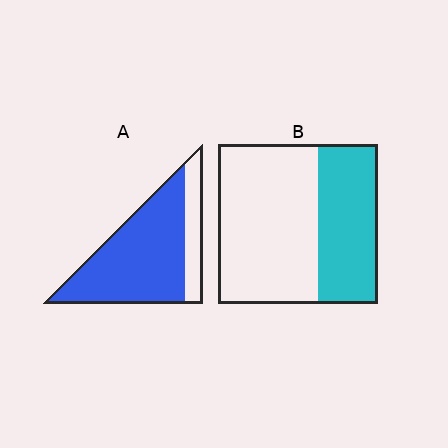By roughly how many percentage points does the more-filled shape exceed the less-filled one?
By roughly 40 percentage points (A over B).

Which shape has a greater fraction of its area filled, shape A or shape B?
Shape A.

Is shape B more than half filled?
No.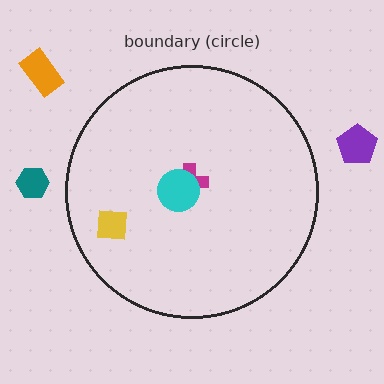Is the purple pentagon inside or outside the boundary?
Outside.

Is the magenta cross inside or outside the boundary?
Inside.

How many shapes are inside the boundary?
3 inside, 3 outside.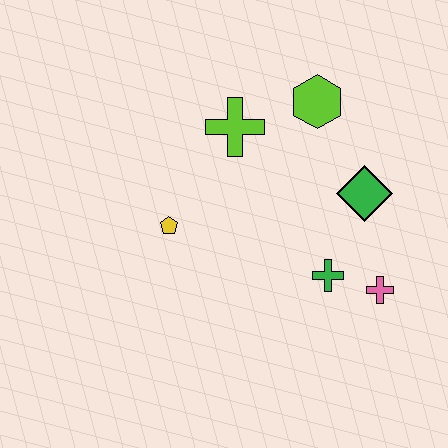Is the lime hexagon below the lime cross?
No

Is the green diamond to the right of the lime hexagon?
Yes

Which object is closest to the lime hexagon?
The lime cross is closest to the lime hexagon.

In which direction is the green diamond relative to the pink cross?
The green diamond is above the pink cross.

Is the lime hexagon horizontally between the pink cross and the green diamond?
No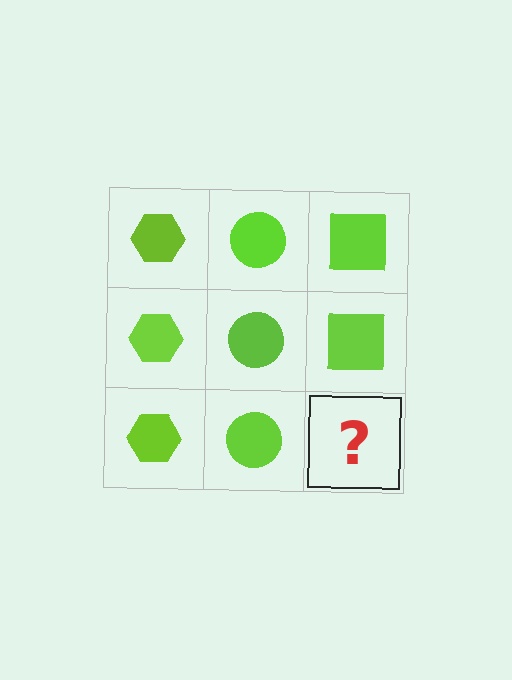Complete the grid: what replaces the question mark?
The question mark should be replaced with a lime square.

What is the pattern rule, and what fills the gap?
The rule is that each column has a consistent shape. The gap should be filled with a lime square.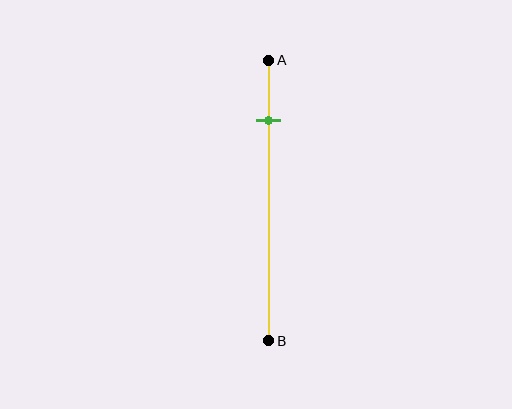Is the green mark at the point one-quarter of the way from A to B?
No, the mark is at about 20% from A, not at the 25% one-quarter point.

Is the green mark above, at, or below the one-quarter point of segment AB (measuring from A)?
The green mark is above the one-quarter point of segment AB.